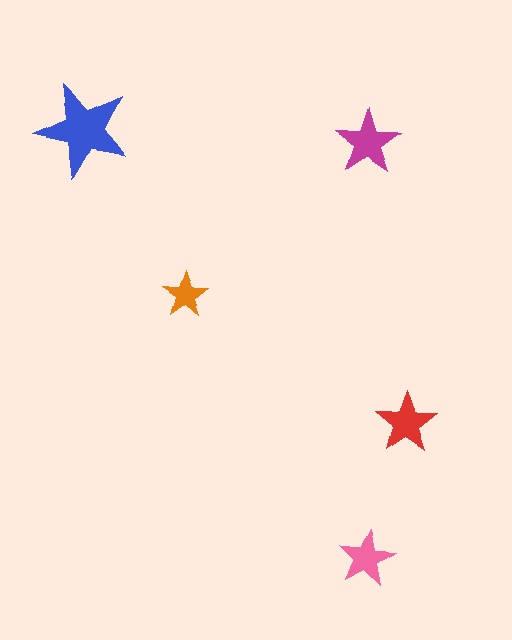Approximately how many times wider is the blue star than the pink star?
About 1.5 times wider.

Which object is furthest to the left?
The blue star is leftmost.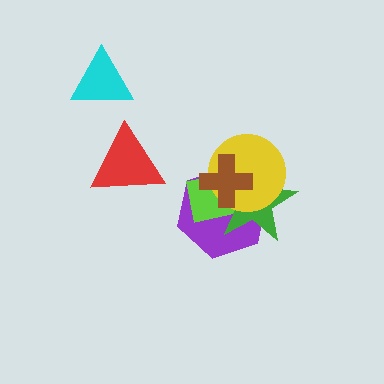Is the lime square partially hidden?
Yes, it is partially covered by another shape.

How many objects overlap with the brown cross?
4 objects overlap with the brown cross.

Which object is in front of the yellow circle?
The brown cross is in front of the yellow circle.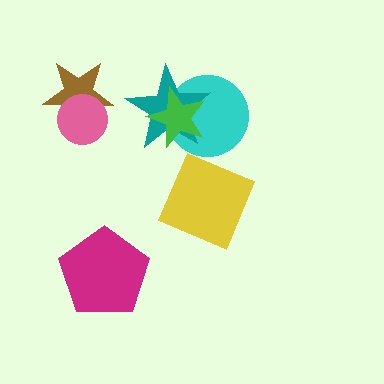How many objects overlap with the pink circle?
1 object overlaps with the pink circle.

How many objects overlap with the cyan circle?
2 objects overlap with the cyan circle.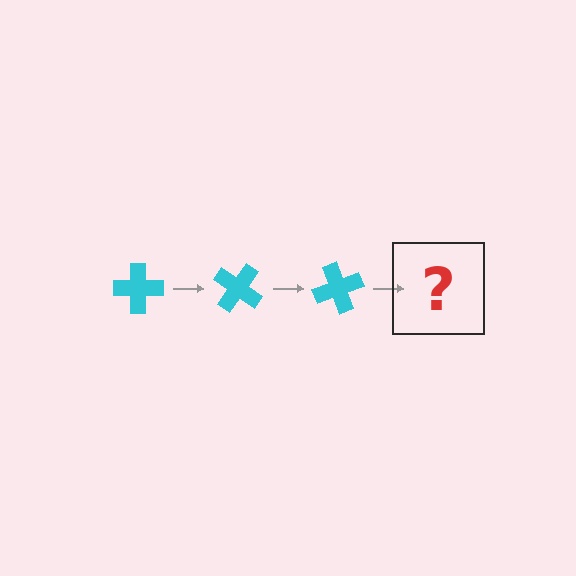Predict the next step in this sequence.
The next step is a cyan cross rotated 105 degrees.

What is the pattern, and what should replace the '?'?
The pattern is that the cross rotates 35 degrees each step. The '?' should be a cyan cross rotated 105 degrees.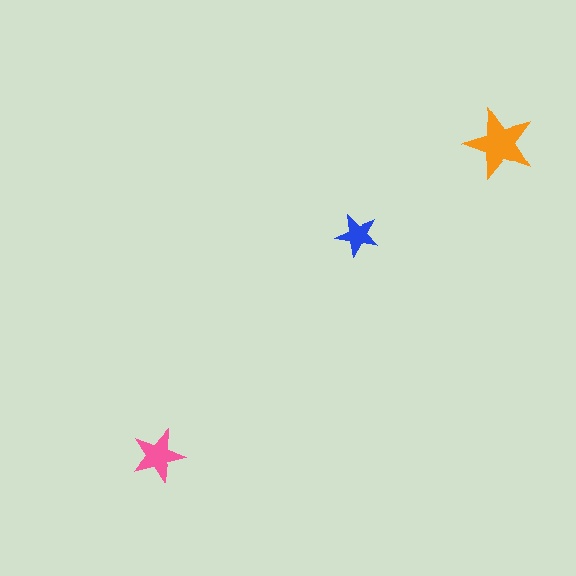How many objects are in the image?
There are 3 objects in the image.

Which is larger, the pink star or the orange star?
The orange one.